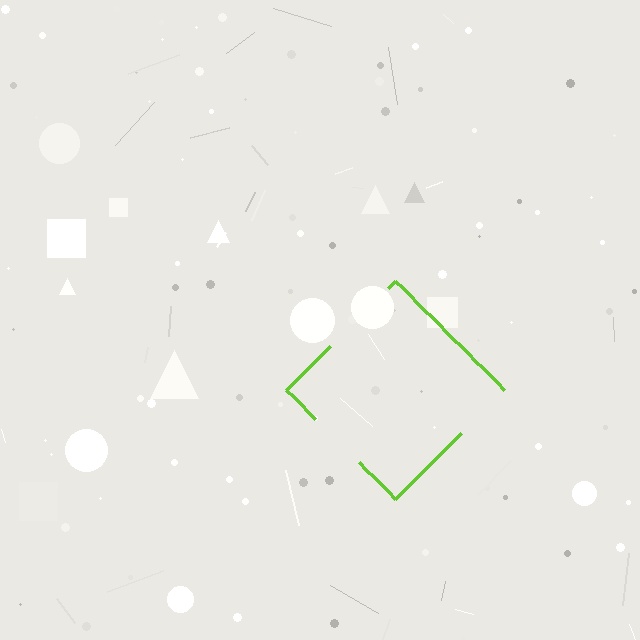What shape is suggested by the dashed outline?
The dashed outline suggests a diamond.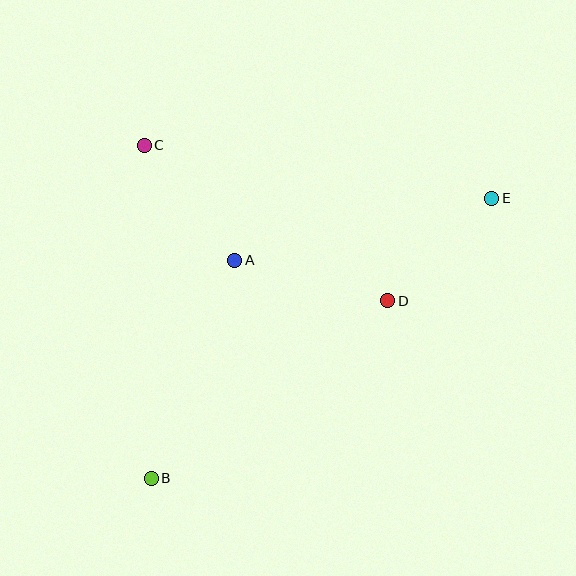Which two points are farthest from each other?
Points B and E are farthest from each other.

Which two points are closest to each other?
Points A and C are closest to each other.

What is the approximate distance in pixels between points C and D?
The distance between C and D is approximately 289 pixels.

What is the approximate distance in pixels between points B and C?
The distance between B and C is approximately 333 pixels.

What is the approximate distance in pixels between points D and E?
The distance between D and E is approximately 146 pixels.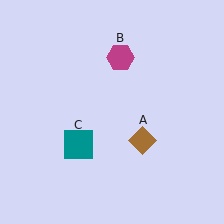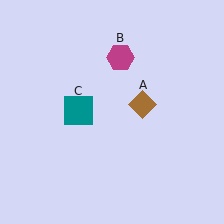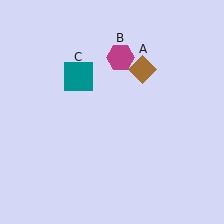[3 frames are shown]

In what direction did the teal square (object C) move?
The teal square (object C) moved up.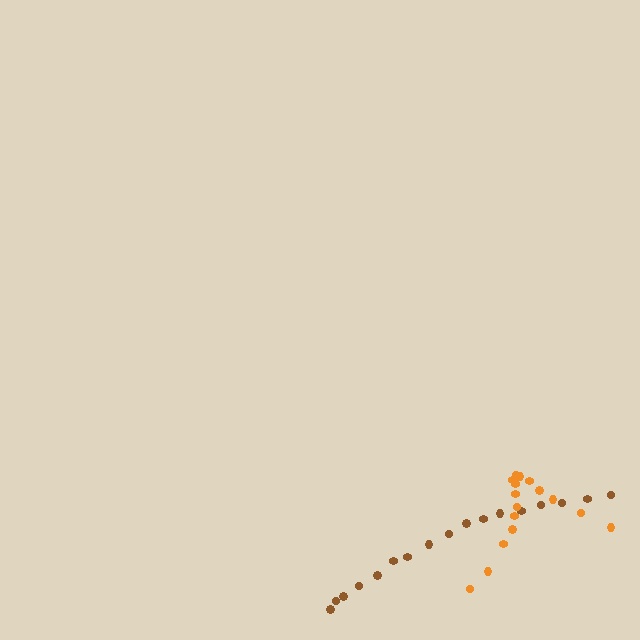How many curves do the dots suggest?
There are 2 distinct paths.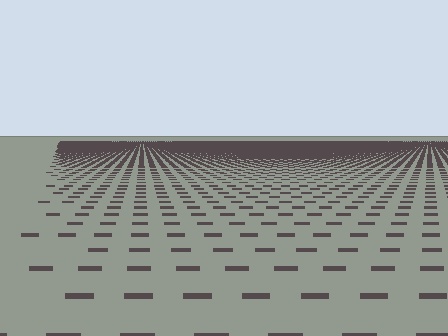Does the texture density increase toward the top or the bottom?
Density increases toward the top.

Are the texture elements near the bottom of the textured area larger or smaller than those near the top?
Larger. Near the bottom, elements are closer to the viewer and appear at a bigger on-screen size.